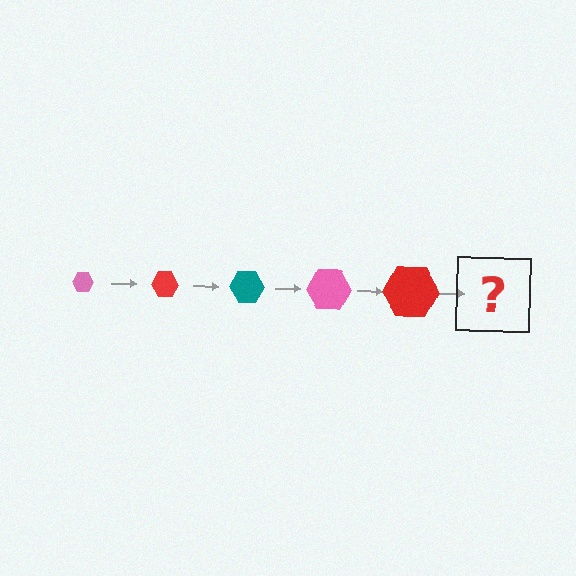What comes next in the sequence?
The next element should be a teal hexagon, larger than the previous one.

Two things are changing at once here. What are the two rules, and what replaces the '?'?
The two rules are that the hexagon grows larger each step and the color cycles through pink, red, and teal. The '?' should be a teal hexagon, larger than the previous one.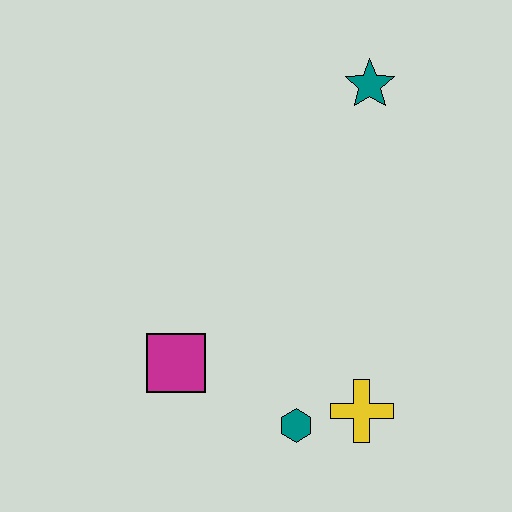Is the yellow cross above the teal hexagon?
Yes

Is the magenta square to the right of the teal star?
No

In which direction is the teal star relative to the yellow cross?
The teal star is above the yellow cross.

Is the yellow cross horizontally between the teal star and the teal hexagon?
Yes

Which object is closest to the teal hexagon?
The yellow cross is closest to the teal hexagon.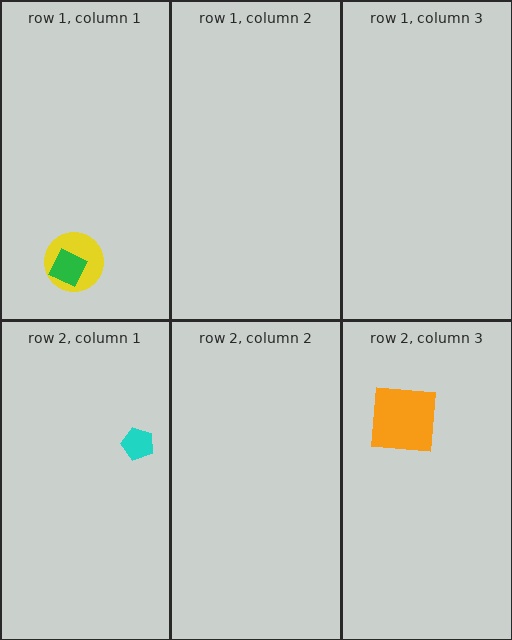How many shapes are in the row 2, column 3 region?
1.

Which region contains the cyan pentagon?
The row 2, column 1 region.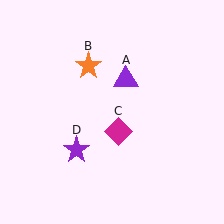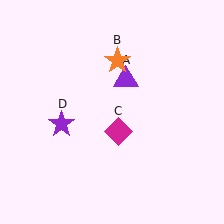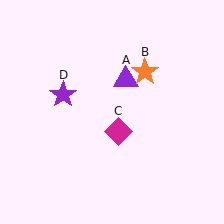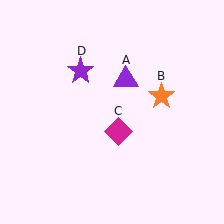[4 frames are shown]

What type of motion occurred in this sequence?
The orange star (object B), purple star (object D) rotated clockwise around the center of the scene.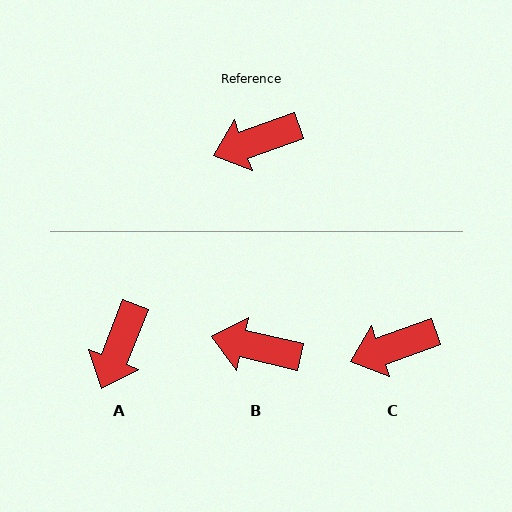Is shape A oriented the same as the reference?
No, it is off by about 49 degrees.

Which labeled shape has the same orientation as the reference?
C.